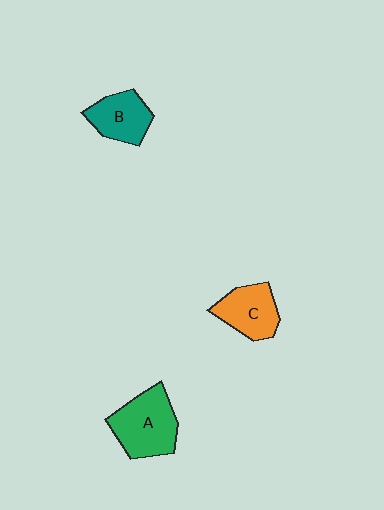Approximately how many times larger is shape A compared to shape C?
Approximately 1.3 times.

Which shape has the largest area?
Shape A (green).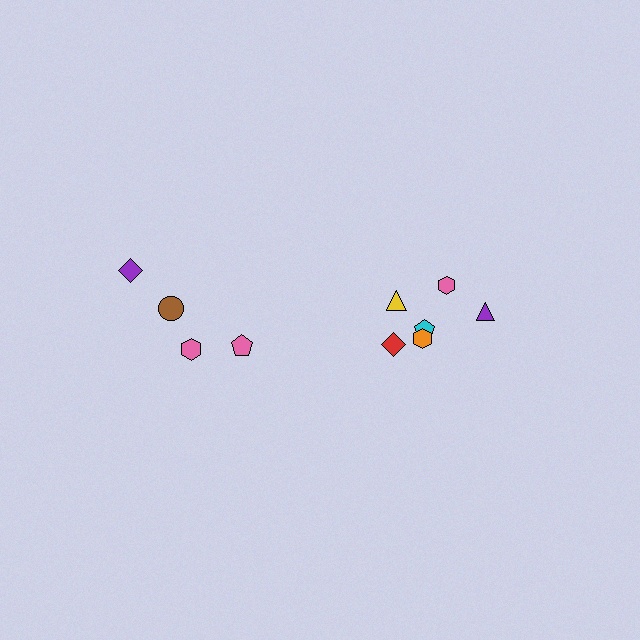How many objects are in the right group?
There are 6 objects.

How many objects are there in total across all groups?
There are 10 objects.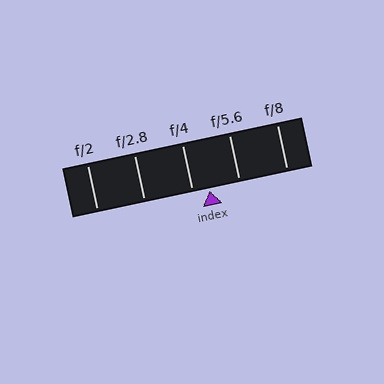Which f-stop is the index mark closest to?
The index mark is closest to f/4.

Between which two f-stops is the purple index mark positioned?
The index mark is between f/4 and f/5.6.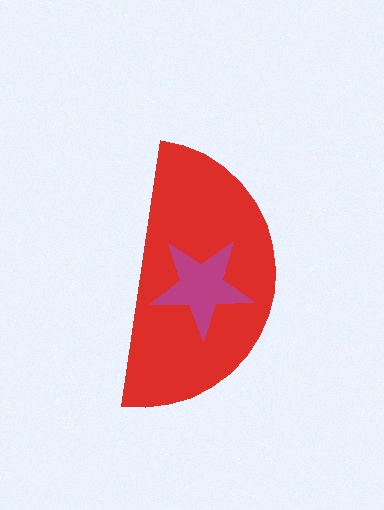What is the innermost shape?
The magenta star.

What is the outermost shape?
The red semicircle.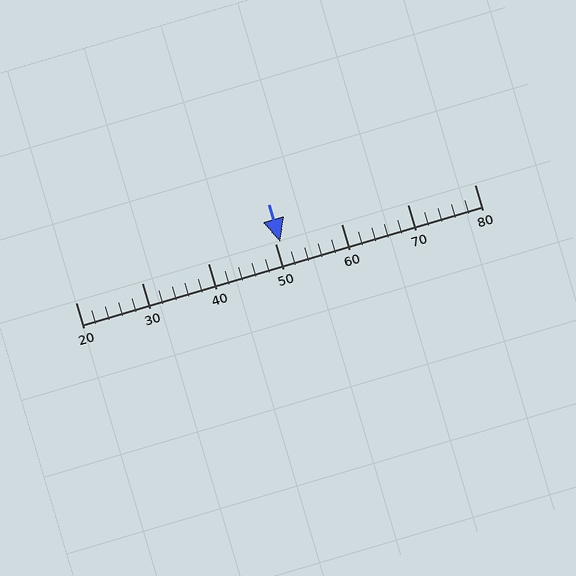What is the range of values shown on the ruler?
The ruler shows values from 20 to 80.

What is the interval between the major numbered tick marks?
The major tick marks are spaced 10 units apart.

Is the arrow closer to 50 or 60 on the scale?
The arrow is closer to 50.